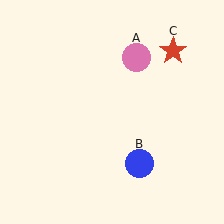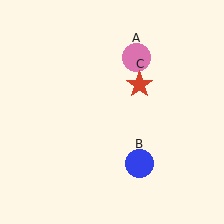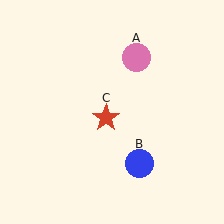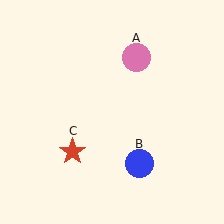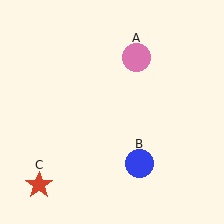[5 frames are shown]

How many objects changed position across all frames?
1 object changed position: red star (object C).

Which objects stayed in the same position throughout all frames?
Pink circle (object A) and blue circle (object B) remained stationary.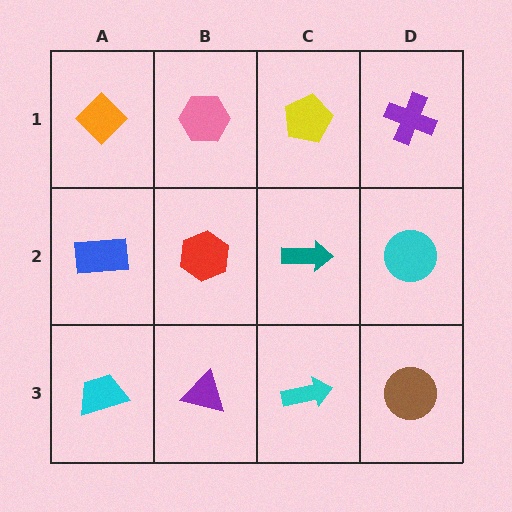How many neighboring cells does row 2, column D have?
3.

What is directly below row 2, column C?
A cyan arrow.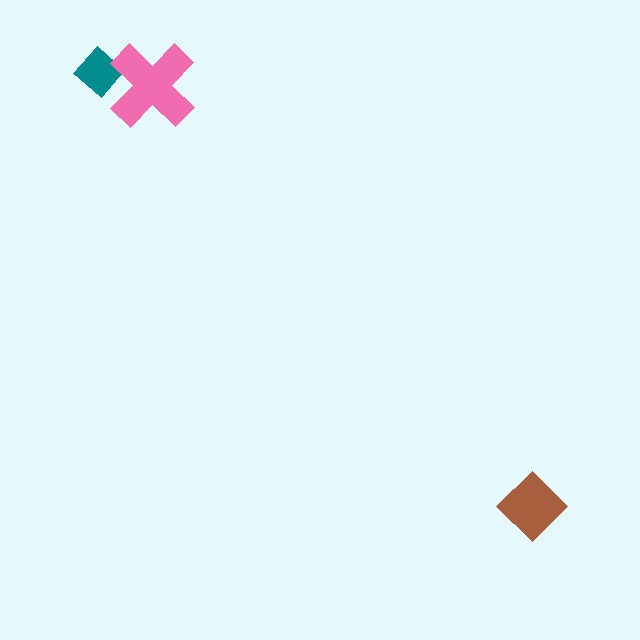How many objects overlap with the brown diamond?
0 objects overlap with the brown diamond.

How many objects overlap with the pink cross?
1 object overlaps with the pink cross.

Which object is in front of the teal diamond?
The pink cross is in front of the teal diamond.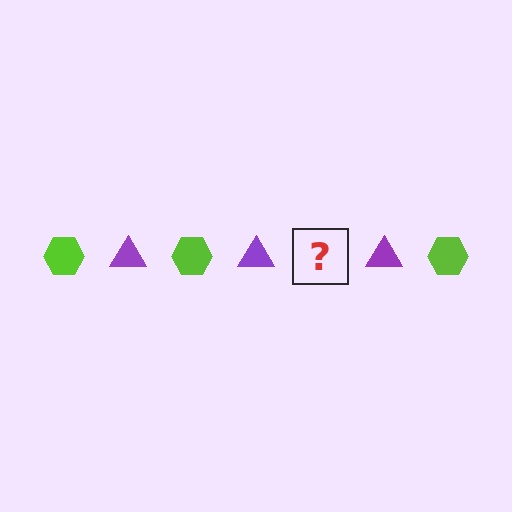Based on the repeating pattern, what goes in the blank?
The blank should be a lime hexagon.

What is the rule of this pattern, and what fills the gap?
The rule is that the pattern alternates between lime hexagon and purple triangle. The gap should be filled with a lime hexagon.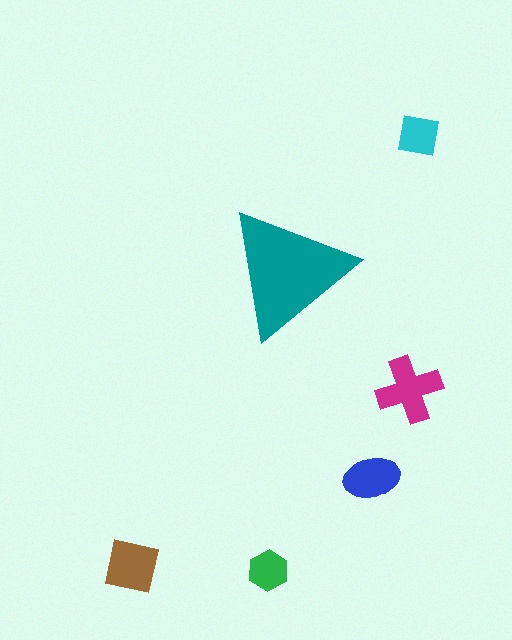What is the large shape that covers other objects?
A teal triangle.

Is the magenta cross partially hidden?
No, the magenta cross is fully visible.